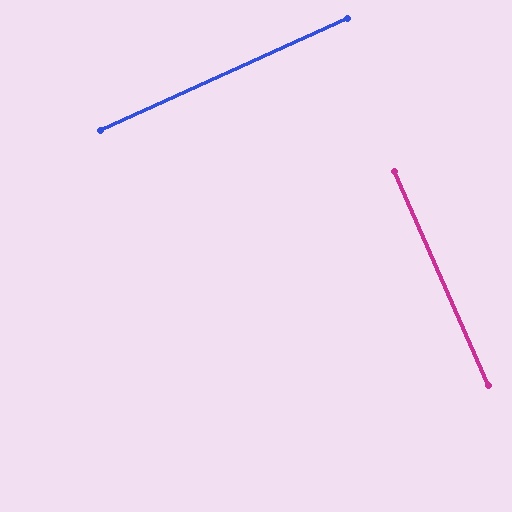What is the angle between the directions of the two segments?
Approximately 89 degrees.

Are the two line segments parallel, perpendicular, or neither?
Perpendicular — they meet at approximately 89°.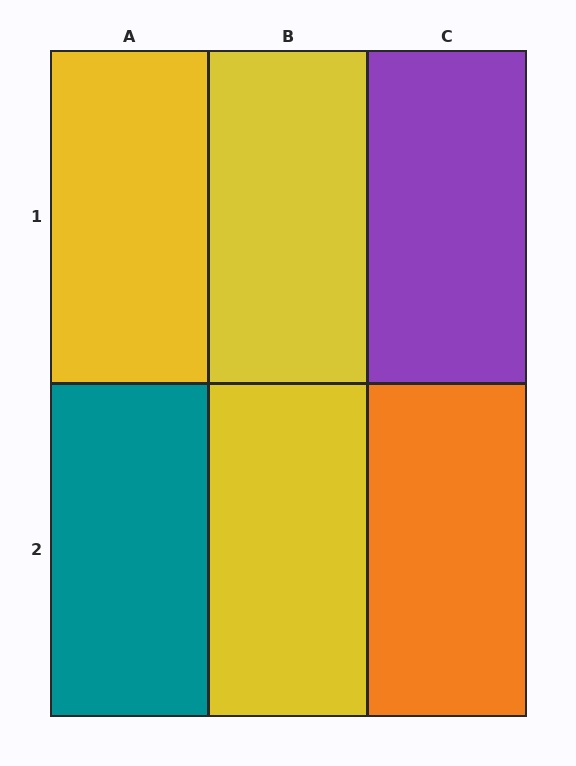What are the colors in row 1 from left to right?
Yellow, yellow, purple.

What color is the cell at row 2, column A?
Teal.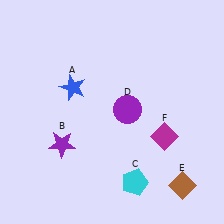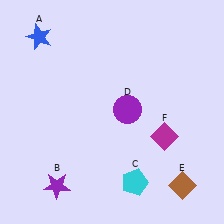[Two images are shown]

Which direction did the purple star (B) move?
The purple star (B) moved down.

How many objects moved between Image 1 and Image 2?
2 objects moved between the two images.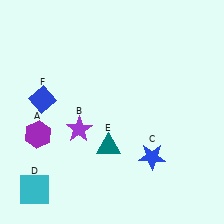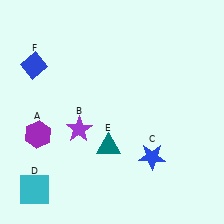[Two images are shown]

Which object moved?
The blue diamond (F) moved up.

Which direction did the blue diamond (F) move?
The blue diamond (F) moved up.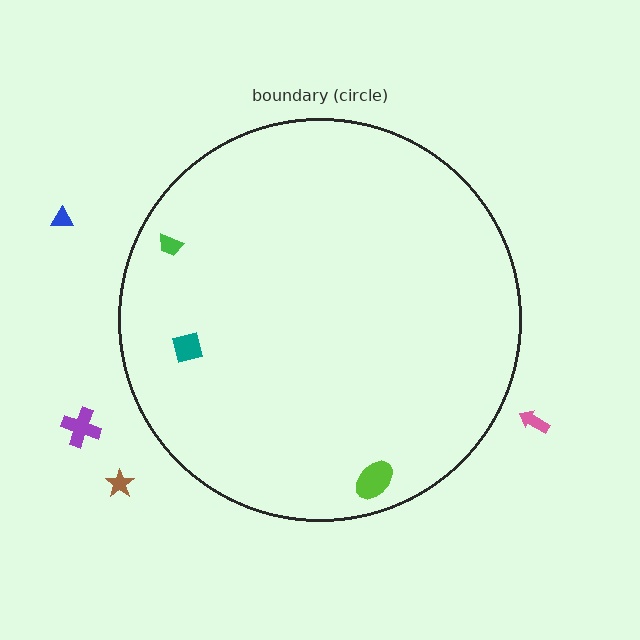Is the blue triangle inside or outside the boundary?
Outside.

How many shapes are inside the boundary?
3 inside, 4 outside.